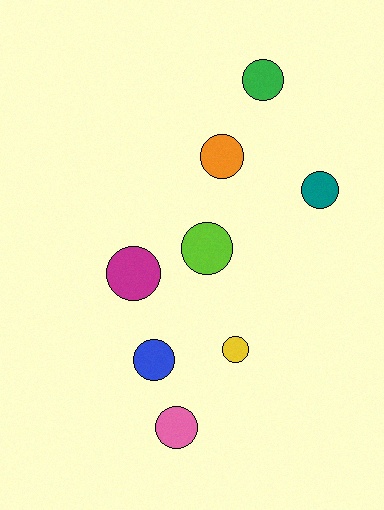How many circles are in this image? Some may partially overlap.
There are 8 circles.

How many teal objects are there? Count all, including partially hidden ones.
There is 1 teal object.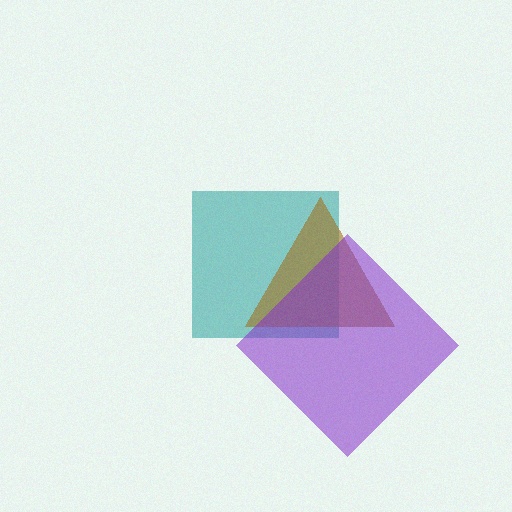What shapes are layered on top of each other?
The layered shapes are: a teal square, a brown triangle, a purple diamond.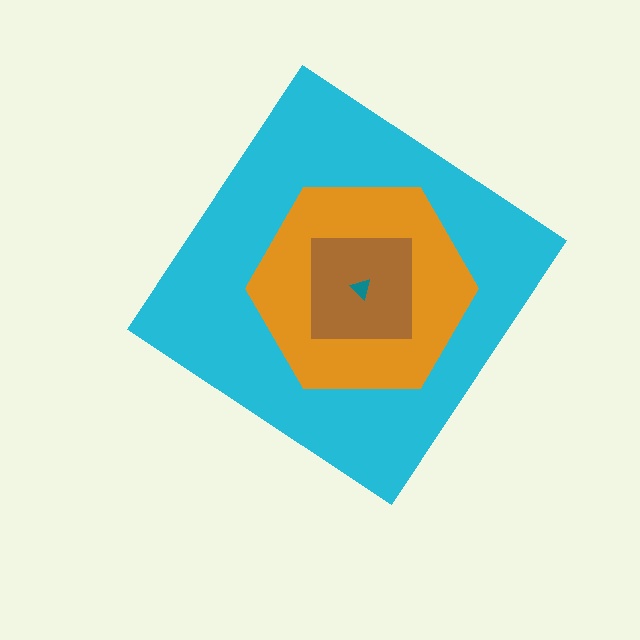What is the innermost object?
The teal triangle.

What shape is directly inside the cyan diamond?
The orange hexagon.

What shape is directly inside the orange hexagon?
The brown square.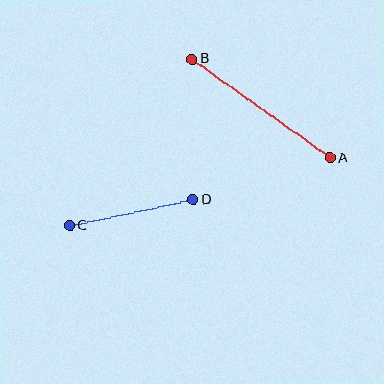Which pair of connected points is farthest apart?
Points A and B are farthest apart.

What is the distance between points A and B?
The distance is approximately 170 pixels.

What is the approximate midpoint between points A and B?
The midpoint is at approximately (261, 109) pixels.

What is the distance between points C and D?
The distance is approximately 127 pixels.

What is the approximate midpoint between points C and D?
The midpoint is at approximately (131, 213) pixels.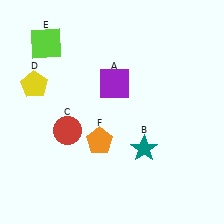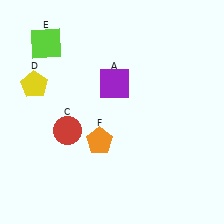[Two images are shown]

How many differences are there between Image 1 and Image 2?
There is 1 difference between the two images.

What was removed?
The teal star (B) was removed in Image 2.